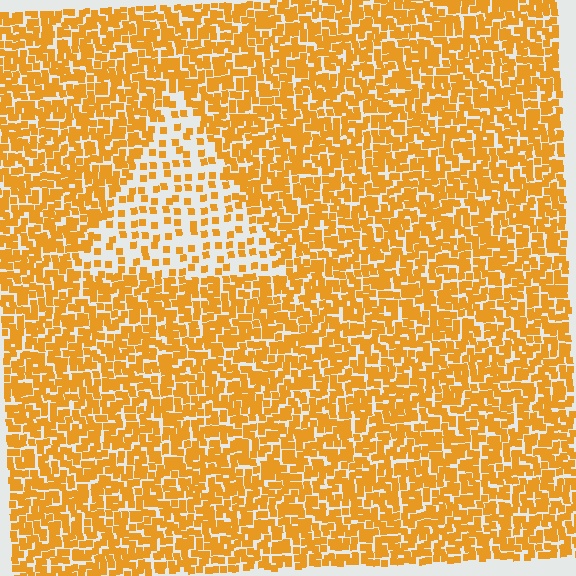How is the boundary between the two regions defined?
The boundary is defined by a change in element density (approximately 2.5x ratio). All elements are the same color, size, and shape.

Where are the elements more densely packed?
The elements are more densely packed outside the triangle boundary.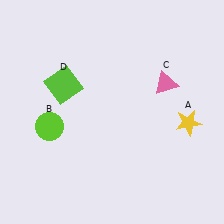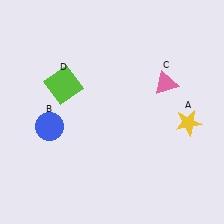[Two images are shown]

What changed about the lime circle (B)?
In Image 1, B is lime. In Image 2, it changed to blue.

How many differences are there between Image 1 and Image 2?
There is 1 difference between the two images.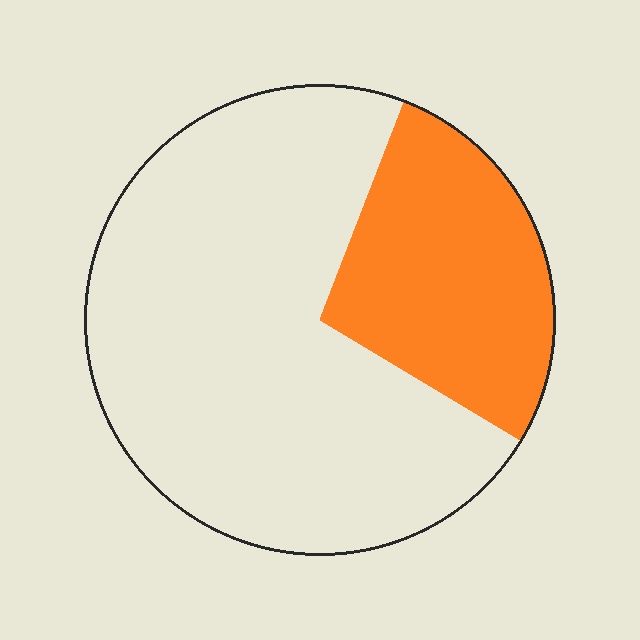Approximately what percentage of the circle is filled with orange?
Approximately 30%.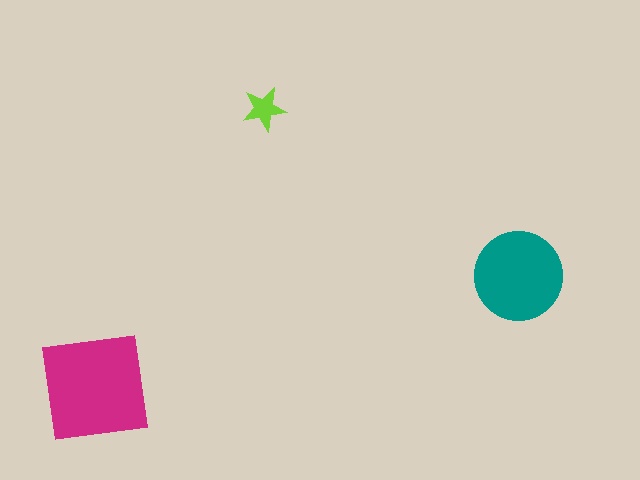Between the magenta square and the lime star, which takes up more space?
The magenta square.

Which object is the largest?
The magenta square.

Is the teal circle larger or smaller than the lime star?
Larger.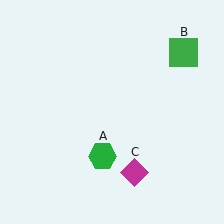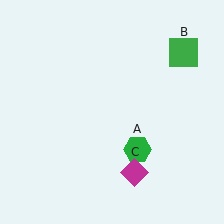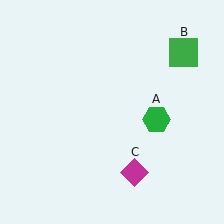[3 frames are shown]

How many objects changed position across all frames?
1 object changed position: green hexagon (object A).